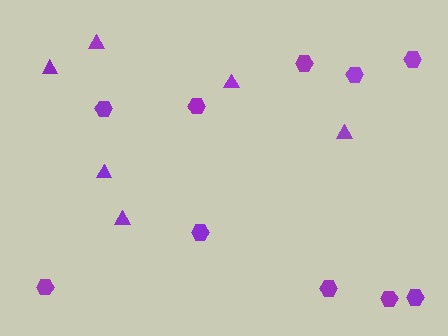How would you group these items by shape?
There are 2 groups: one group of triangles (6) and one group of hexagons (10).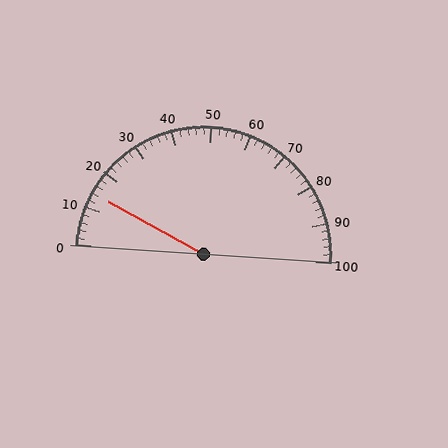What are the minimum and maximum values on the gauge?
The gauge ranges from 0 to 100.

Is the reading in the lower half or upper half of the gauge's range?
The reading is in the lower half of the range (0 to 100).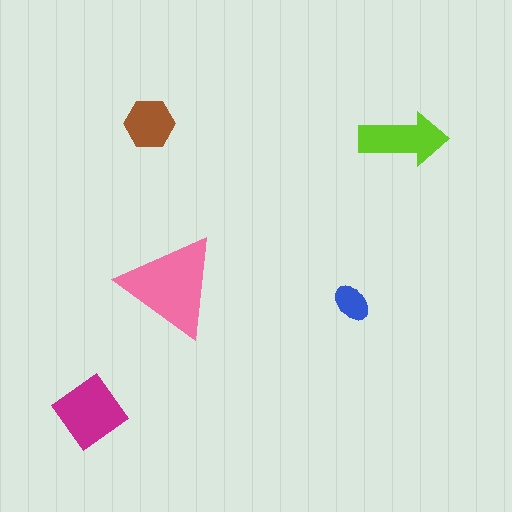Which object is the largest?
The pink triangle.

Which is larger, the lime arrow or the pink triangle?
The pink triangle.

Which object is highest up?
The brown hexagon is topmost.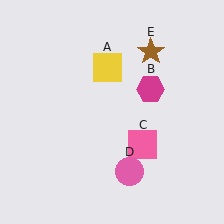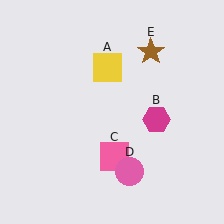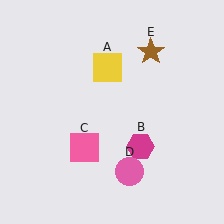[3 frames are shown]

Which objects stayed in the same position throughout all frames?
Yellow square (object A) and pink circle (object D) and brown star (object E) remained stationary.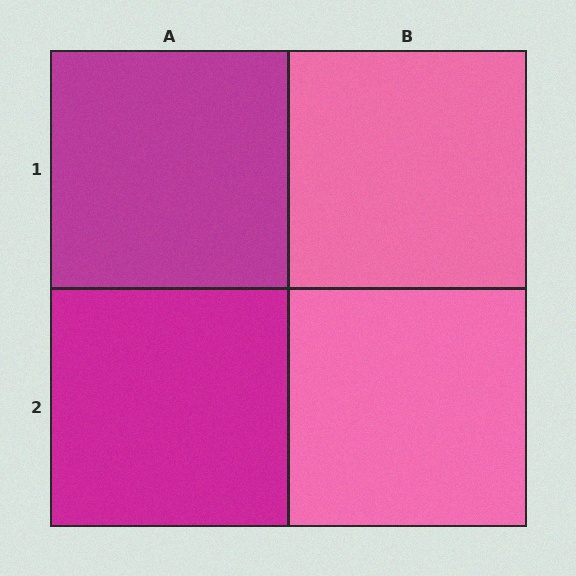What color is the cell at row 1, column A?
Magenta.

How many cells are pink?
2 cells are pink.